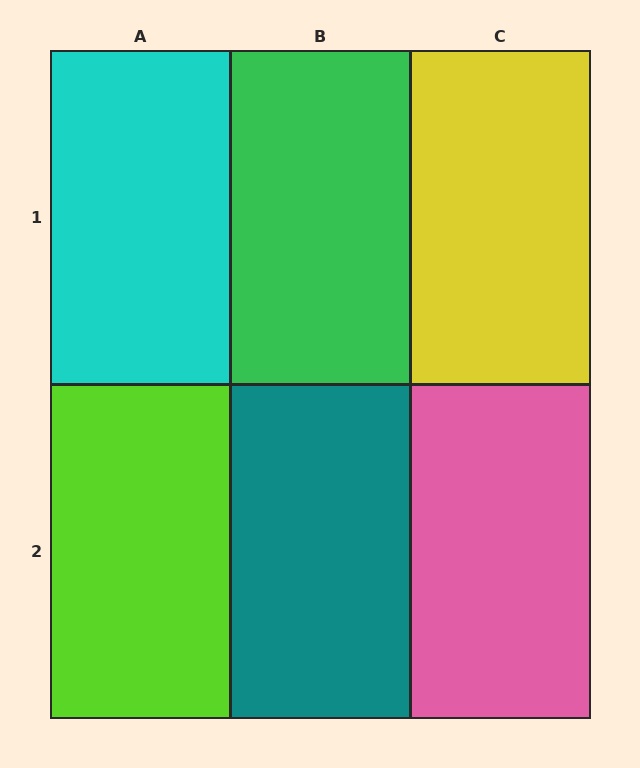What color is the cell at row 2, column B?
Teal.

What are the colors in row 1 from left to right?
Cyan, green, yellow.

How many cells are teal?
1 cell is teal.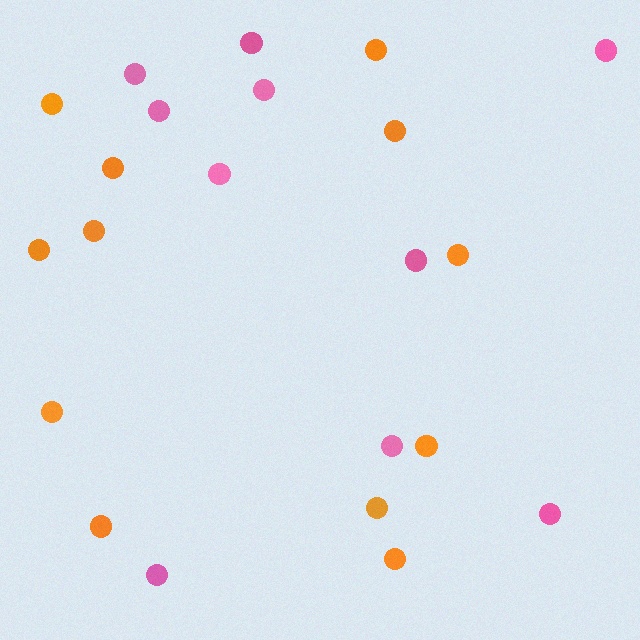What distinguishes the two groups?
There are 2 groups: one group of pink circles (10) and one group of orange circles (12).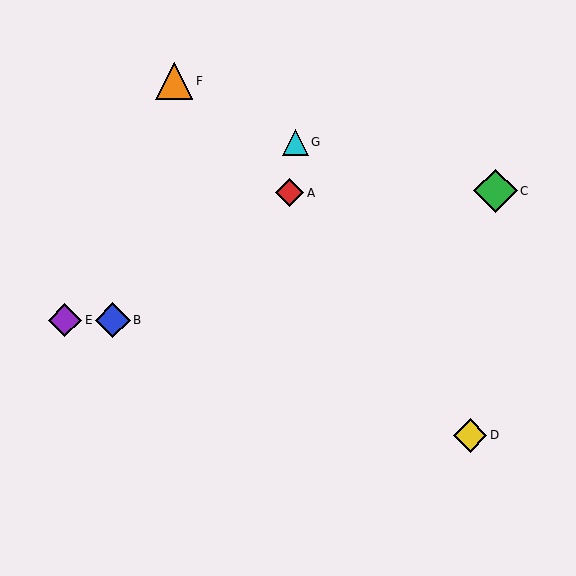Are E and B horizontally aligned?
Yes, both are at y≈320.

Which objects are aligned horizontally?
Objects B, E are aligned horizontally.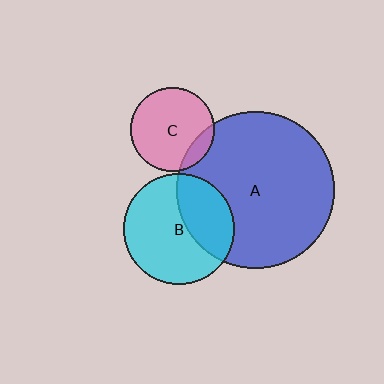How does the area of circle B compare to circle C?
Approximately 1.7 times.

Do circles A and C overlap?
Yes.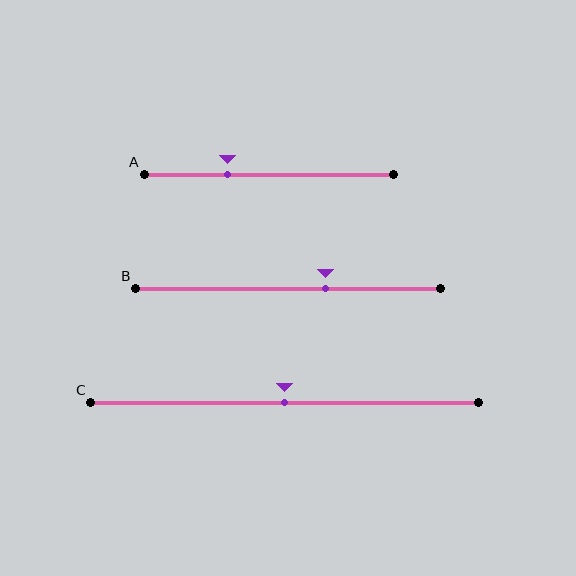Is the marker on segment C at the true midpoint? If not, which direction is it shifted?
Yes, the marker on segment C is at the true midpoint.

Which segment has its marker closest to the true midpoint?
Segment C has its marker closest to the true midpoint.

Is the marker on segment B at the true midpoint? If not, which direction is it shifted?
No, the marker on segment B is shifted to the right by about 12% of the segment length.